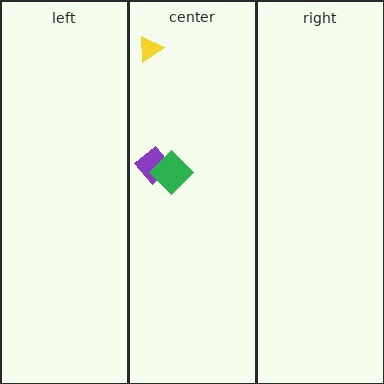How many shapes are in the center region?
3.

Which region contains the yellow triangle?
The center region.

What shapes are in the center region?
The yellow triangle, the purple diamond, the green diamond.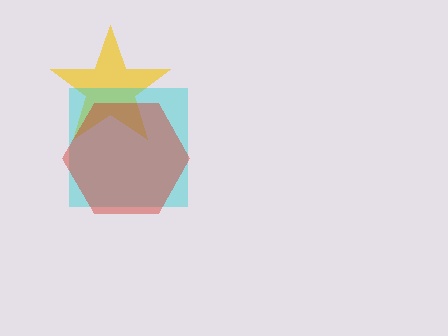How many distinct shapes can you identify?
There are 3 distinct shapes: a yellow star, a cyan square, a red hexagon.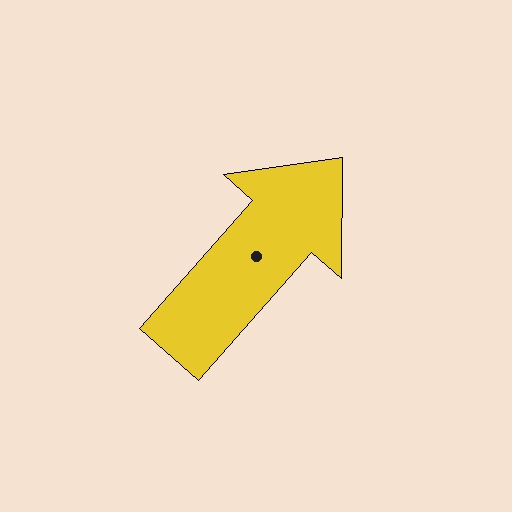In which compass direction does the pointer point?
Northeast.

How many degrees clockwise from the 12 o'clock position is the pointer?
Approximately 41 degrees.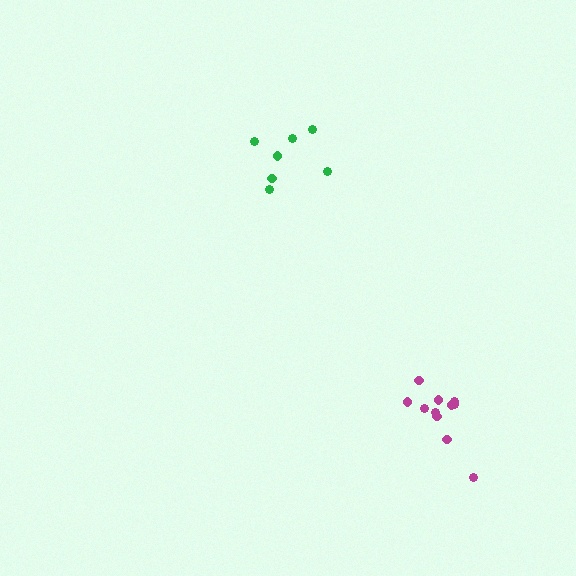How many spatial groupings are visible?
There are 2 spatial groupings.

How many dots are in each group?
Group 1: 7 dots, Group 2: 11 dots (18 total).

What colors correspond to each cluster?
The clusters are colored: green, magenta.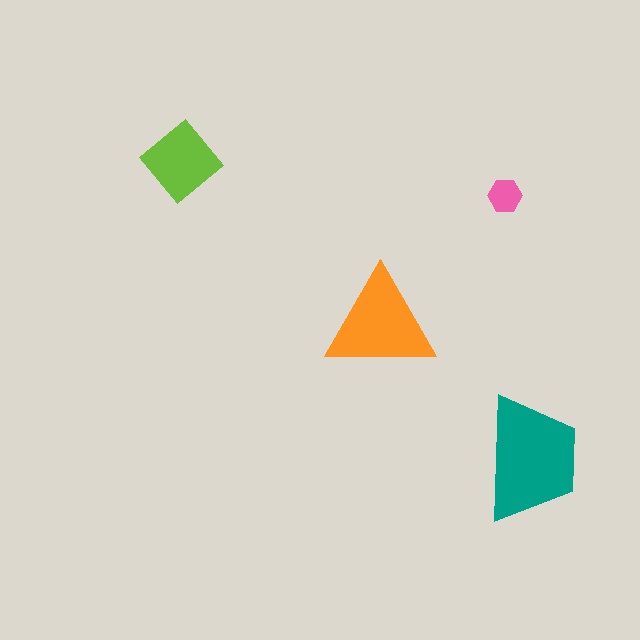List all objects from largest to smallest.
The teal trapezoid, the orange triangle, the lime diamond, the pink hexagon.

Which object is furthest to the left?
The lime diamond is leftmost.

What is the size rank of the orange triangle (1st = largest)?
2nd.